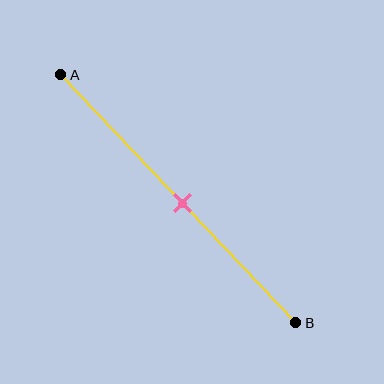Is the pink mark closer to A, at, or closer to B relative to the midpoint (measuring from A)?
The pink mark is approximately at the midpoint of segment AB.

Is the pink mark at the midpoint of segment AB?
Yes, the mark is approximately at the midpoint.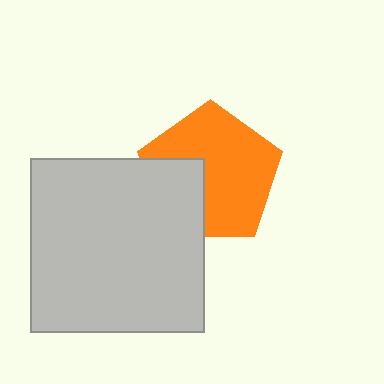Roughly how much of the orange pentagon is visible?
Most of it is visible (roughly 69%).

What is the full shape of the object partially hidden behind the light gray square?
The partially hidden object is an orange pentagon.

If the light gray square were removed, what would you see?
You would see the complete orange pentagon.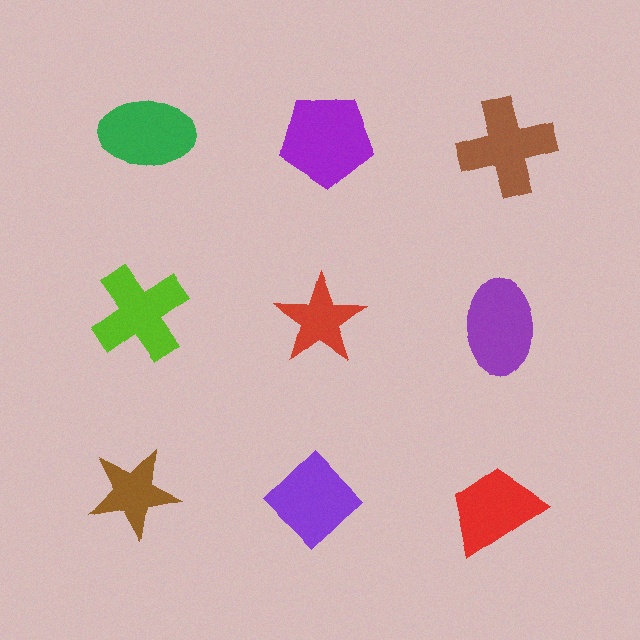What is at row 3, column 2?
A purple diamond.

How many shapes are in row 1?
3 shapes.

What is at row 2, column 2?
A red star.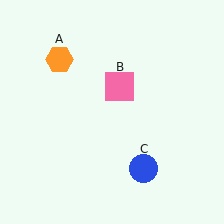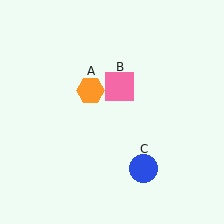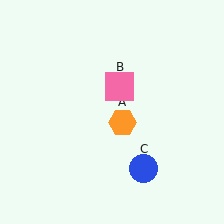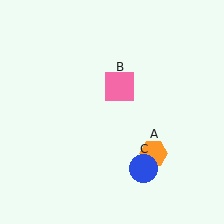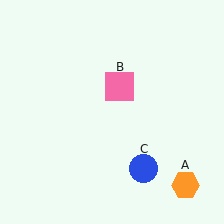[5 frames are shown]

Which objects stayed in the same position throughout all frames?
Pink square (object B) and blue circle (object C) remained stationary.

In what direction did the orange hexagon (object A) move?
The orange hexagon (object A) moved down and to the right.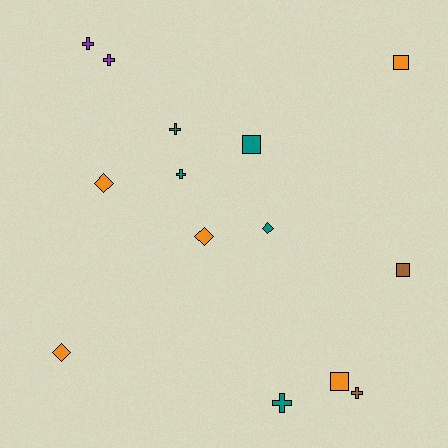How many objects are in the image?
There are 14 objects.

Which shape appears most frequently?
Cross, with 6 objects.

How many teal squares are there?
There is 1 teal square.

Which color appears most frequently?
Orange, with 5 objects.